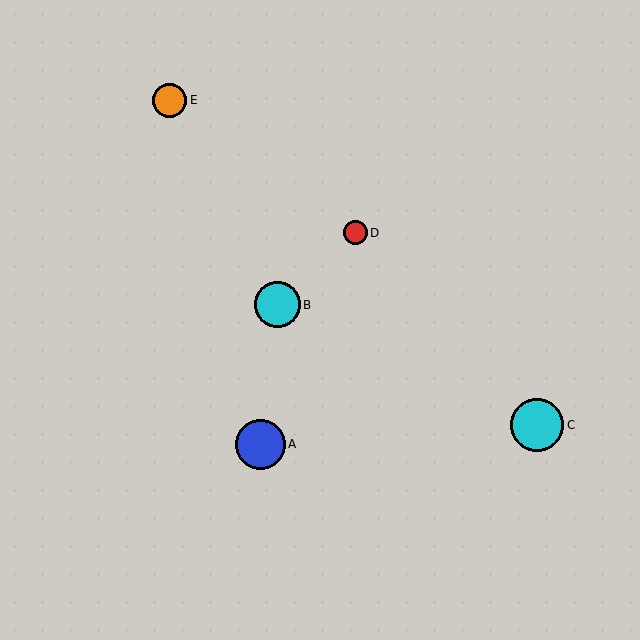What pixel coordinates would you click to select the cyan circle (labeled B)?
Click at (277, 305) to select the cyan circle B.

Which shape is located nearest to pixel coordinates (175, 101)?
The orange circle (labeled E) at (170, 100) is nearest to that location.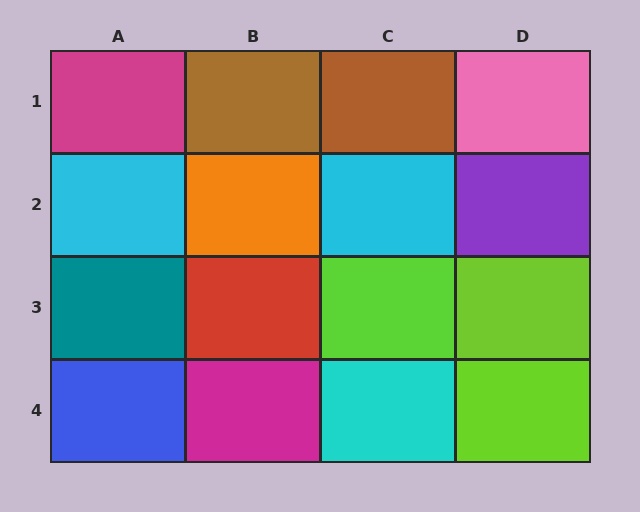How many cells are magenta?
2 cells are magenta.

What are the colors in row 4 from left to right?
Blue, magenta, cyan, lime.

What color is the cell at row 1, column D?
Pink.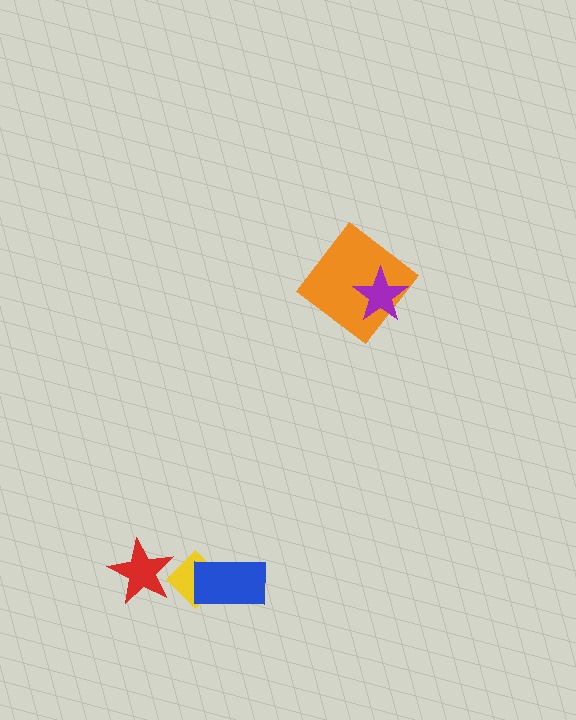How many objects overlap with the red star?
1 object overlaps with the red star.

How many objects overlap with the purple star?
1 object overlaps with the purple star.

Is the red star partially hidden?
No, no other shape covers it.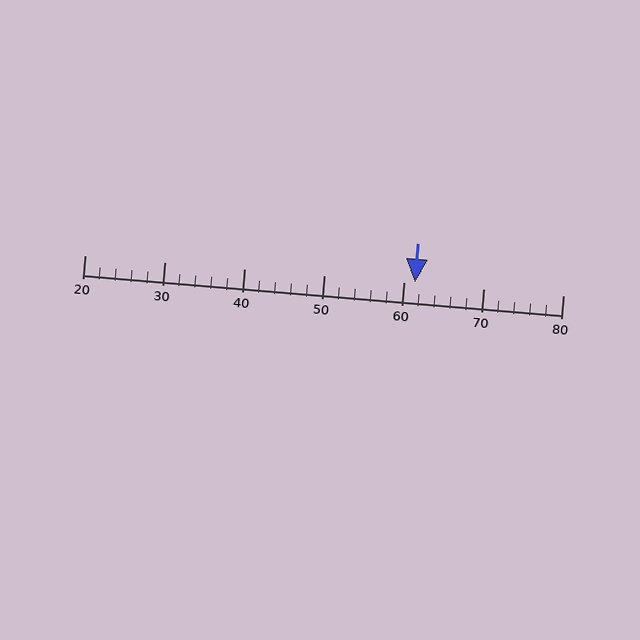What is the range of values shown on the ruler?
The ruler shows values from 20 to 80.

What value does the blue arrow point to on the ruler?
The blue arrow points to approximately 61.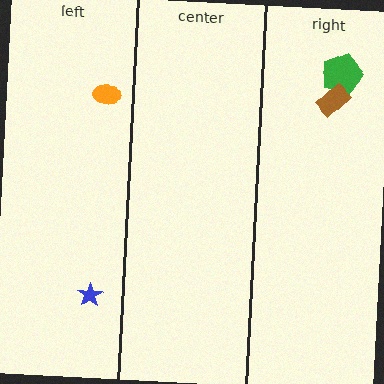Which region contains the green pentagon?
The right region.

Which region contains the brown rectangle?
The right region.